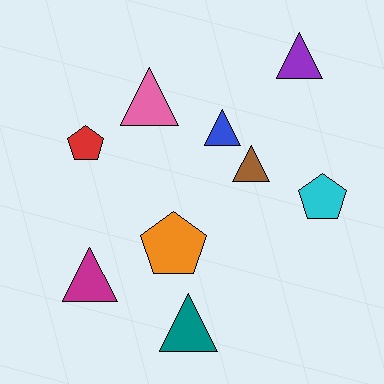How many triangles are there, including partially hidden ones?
There are 6 triangles.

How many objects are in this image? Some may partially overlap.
There are 9 objects.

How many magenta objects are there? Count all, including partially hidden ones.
There is 1 magenta object.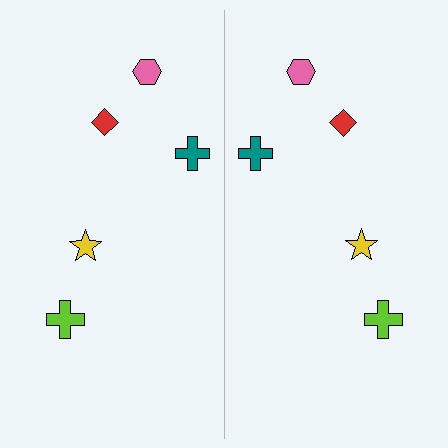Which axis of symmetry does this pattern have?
The pattern has a vertical axis of symmetry running through the center of the image.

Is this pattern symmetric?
Yes, this pattern has bilateral (reflection) symmetry.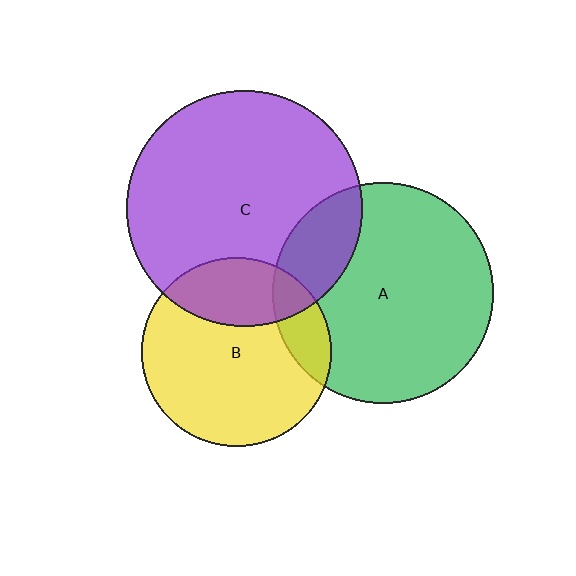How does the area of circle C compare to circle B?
Approximately 1.6 times.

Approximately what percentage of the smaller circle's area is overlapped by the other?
Approximately 15%.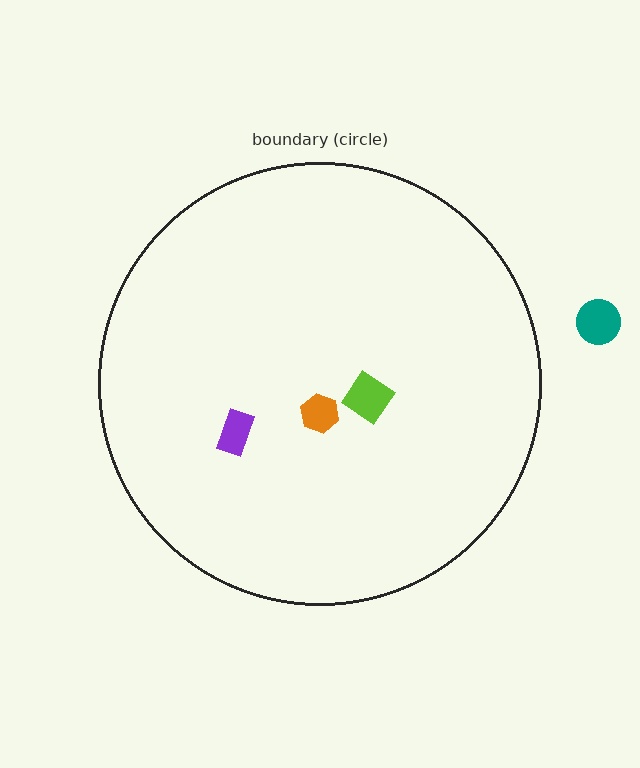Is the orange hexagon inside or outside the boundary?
Inside.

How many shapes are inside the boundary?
3 inside, 1 outside.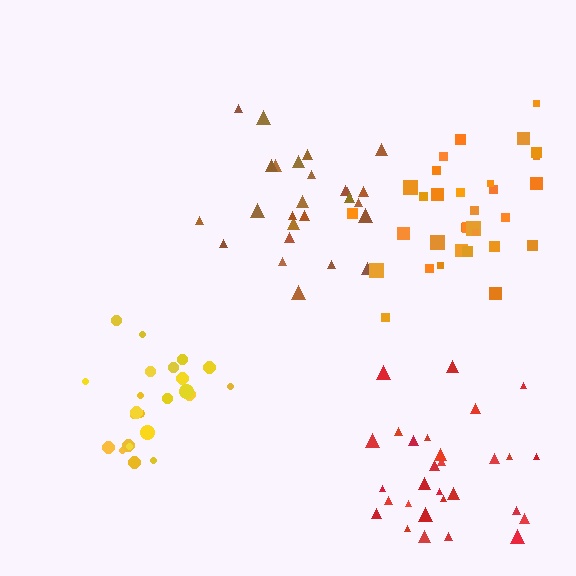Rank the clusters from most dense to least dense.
yellow, brown, red, orange.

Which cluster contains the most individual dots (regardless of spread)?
Orange (32).